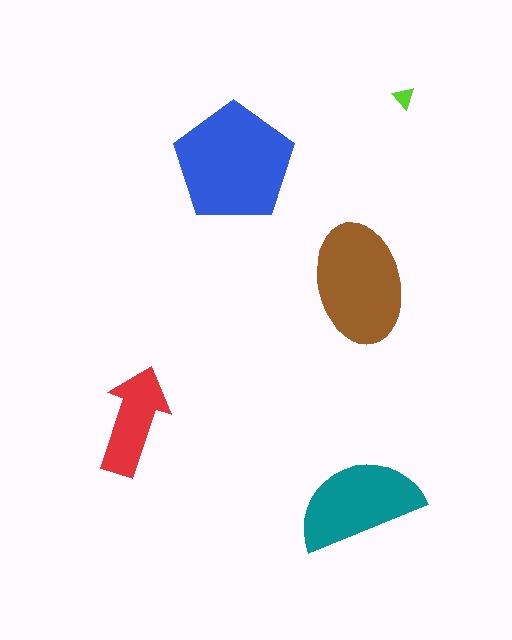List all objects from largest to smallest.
The blue pentagon, the brown ellipse, the teal semicircle, the red arrow, the lime triangle.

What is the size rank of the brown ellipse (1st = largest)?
2nd.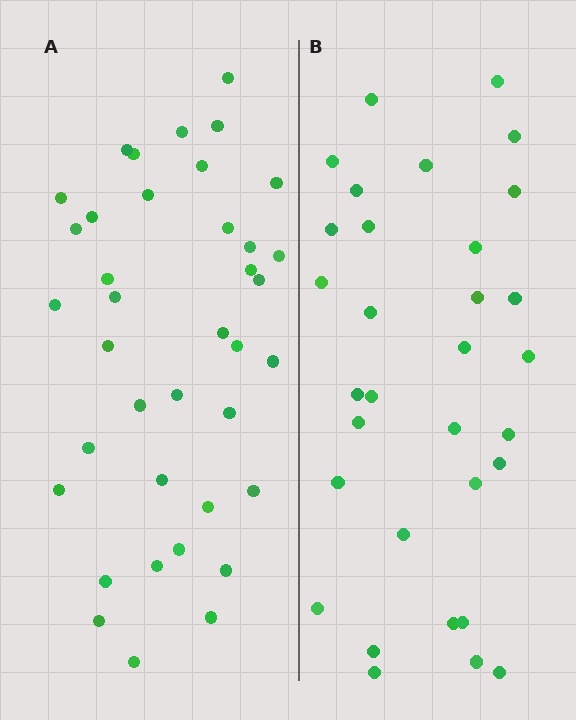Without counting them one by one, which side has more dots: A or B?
Region A (the left region) has more dots.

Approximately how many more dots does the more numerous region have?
Region A has about 6 more dots than region B.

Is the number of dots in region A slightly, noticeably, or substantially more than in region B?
Region A has only slightly more — the two regions are fairly close. The ratio is roughly 1.2 to 1.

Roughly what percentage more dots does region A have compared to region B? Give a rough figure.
About 20% more.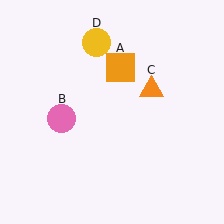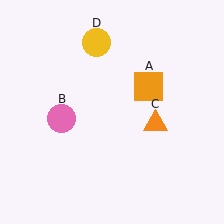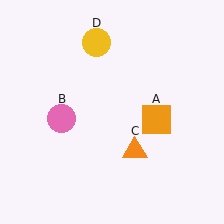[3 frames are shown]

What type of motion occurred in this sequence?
The orange square (object A), orange triangle (object C) rotated clockwise around the center of the scene.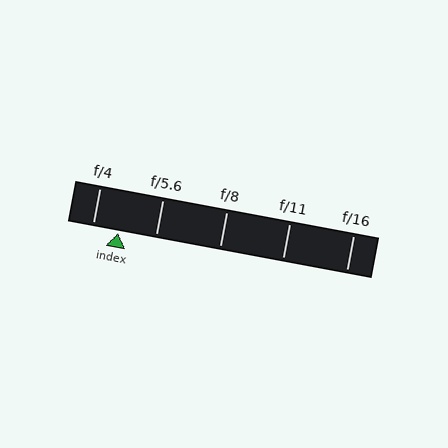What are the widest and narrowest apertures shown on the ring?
The widest aperture shown is f/4 and the narrowest is f/16.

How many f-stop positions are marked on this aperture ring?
There are 5 f-stop positions marked.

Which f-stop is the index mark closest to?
The index mark is closest to f/4.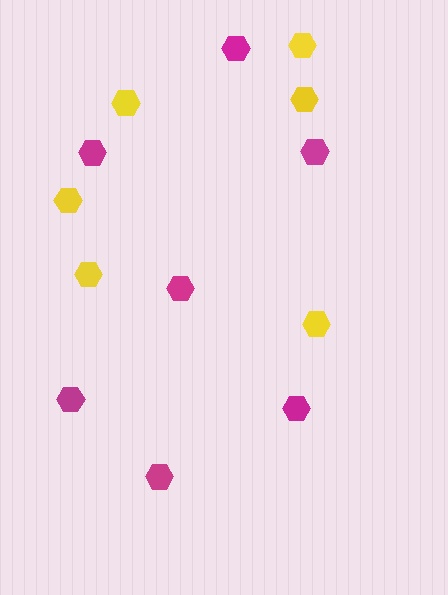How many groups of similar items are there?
There are 2 groups: one group of yellow hexagons (6) and one group of magenta hexagons (7).